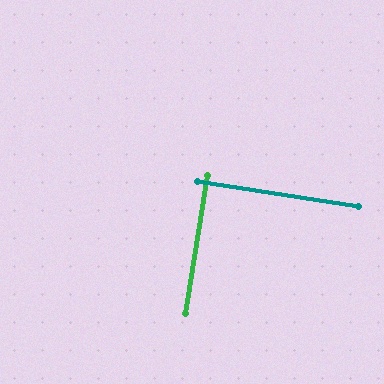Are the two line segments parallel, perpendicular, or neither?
Perpendicular — they meet at approximately 90°.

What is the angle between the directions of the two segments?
Approximately 90 degrees.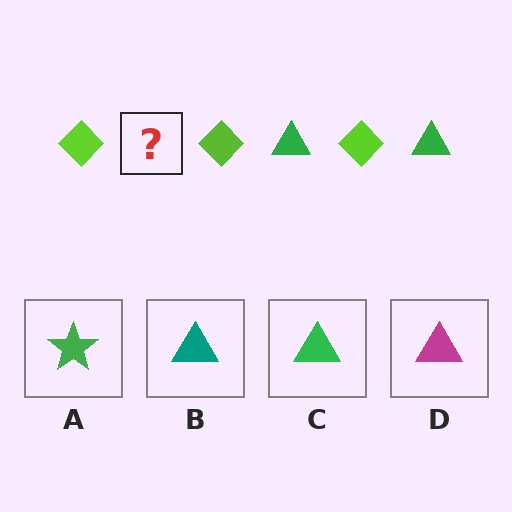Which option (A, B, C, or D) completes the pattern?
C.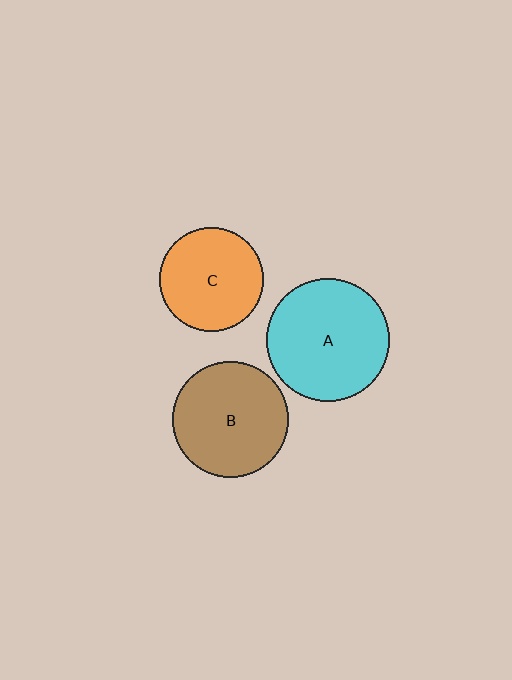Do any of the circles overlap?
No, none of the circles overlap.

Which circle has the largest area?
Circle A (cyan).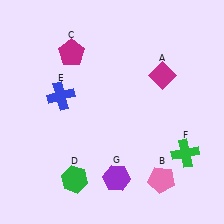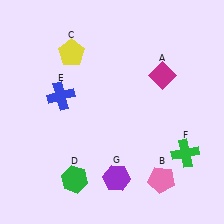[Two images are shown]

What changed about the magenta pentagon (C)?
In Image 1, C is magenta. In Image 2, it changed to yellow.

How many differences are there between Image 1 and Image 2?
There is 1 difference between the two images.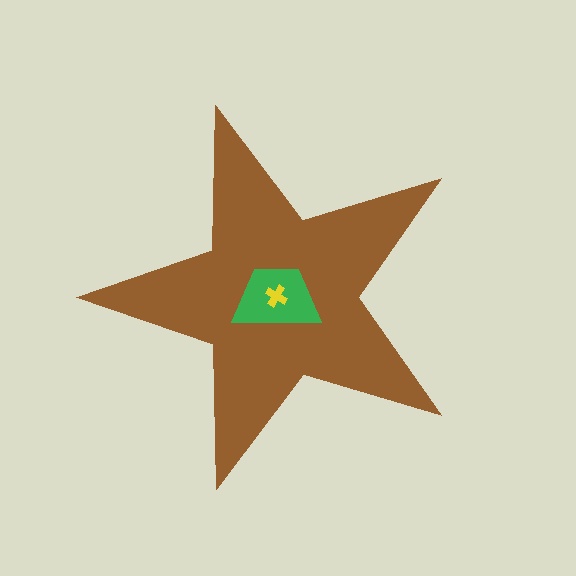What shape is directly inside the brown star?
The green trapezoid.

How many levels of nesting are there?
3.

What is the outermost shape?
The brown star.